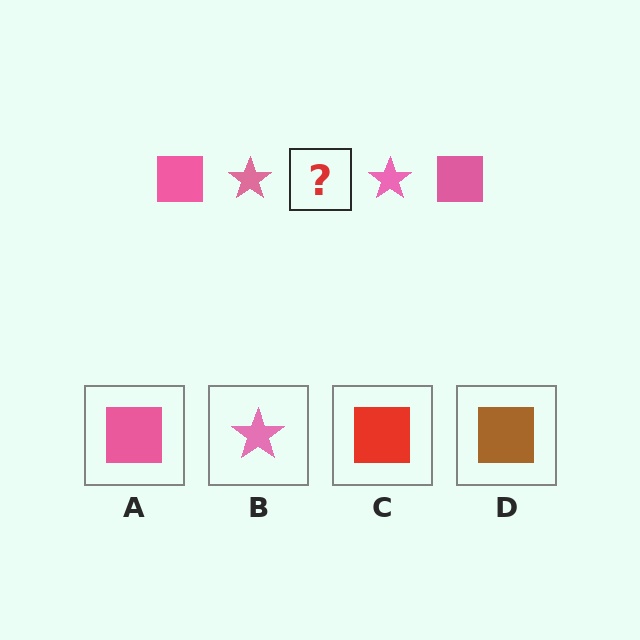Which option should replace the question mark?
Option A.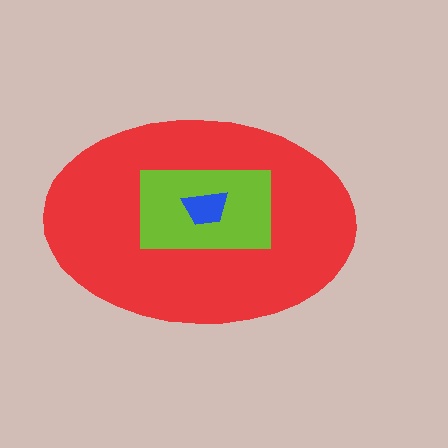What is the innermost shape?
The blue trapezoid.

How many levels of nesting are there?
3.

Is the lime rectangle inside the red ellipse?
Yes.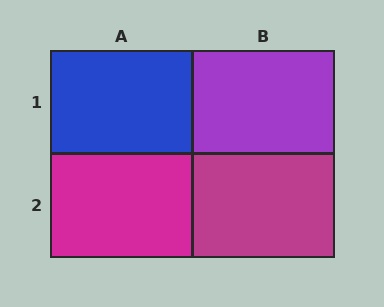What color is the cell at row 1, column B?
Purple.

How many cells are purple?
1 cell is purple.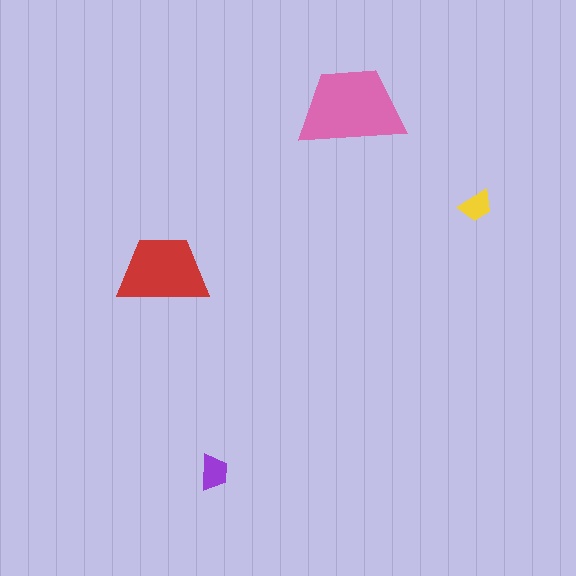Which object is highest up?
The pink trapezoid is topmost.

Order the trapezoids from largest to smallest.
the pink one, the red one, the purple one, the yellow one.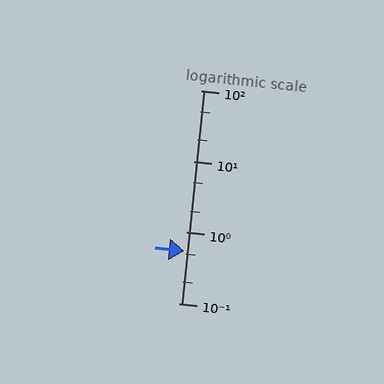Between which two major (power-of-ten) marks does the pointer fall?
The pointer is between 0.1 and 1.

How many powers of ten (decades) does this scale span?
The scale spans 3 decades, from 0.1 to 100.